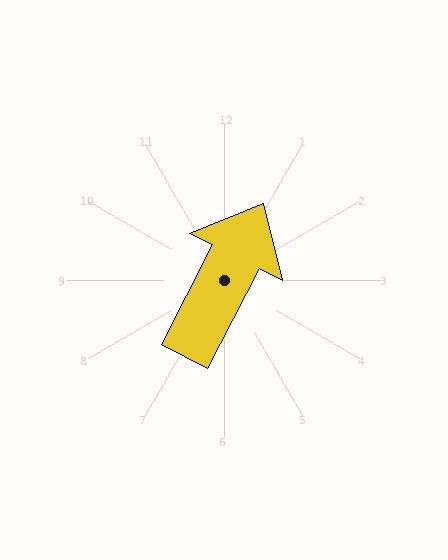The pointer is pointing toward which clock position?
Roughly 1 o'clock.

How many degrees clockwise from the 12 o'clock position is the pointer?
Approximately 27 degrees.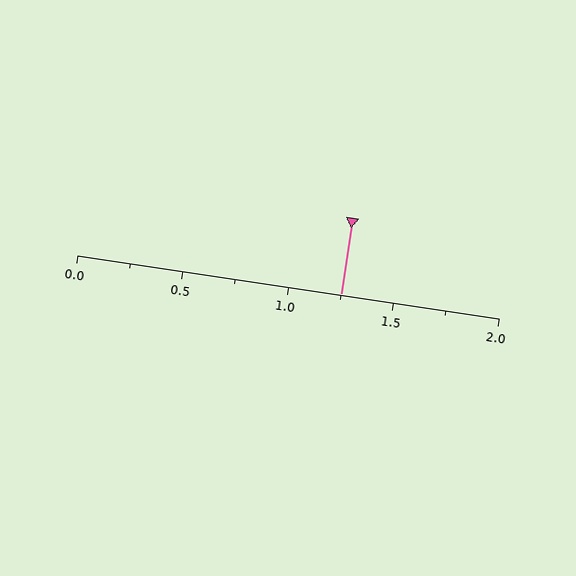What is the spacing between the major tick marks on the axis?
The major ticks are spaced 0.5 apart.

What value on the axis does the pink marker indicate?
The marker indicates approximately 1.25.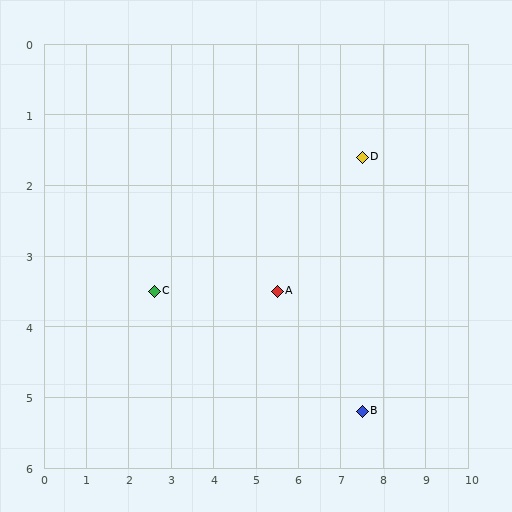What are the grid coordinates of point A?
Point A is at approximately (5.5, 3.5).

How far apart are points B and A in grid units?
Points B and A are about 2.6 grid units apart.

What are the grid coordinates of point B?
Point B is at approximately (7.5, 5.2).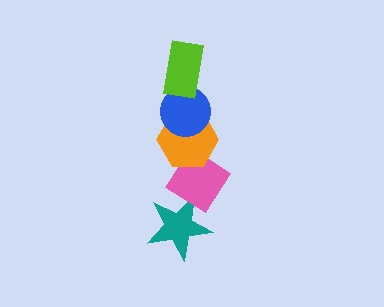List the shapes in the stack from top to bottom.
From top to bottom: the lime rectangle, the blue circle, the orange hexagon, the pink diamond, the teal star.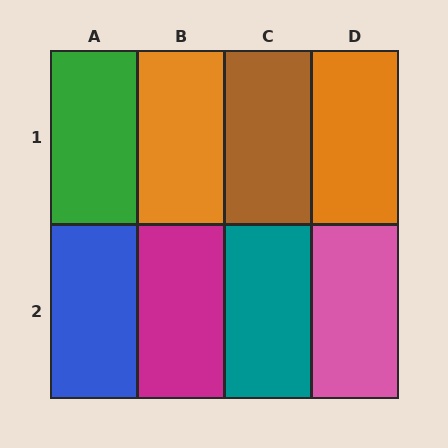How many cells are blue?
1 cell is blue.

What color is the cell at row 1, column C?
Brown.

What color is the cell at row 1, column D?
Orange.